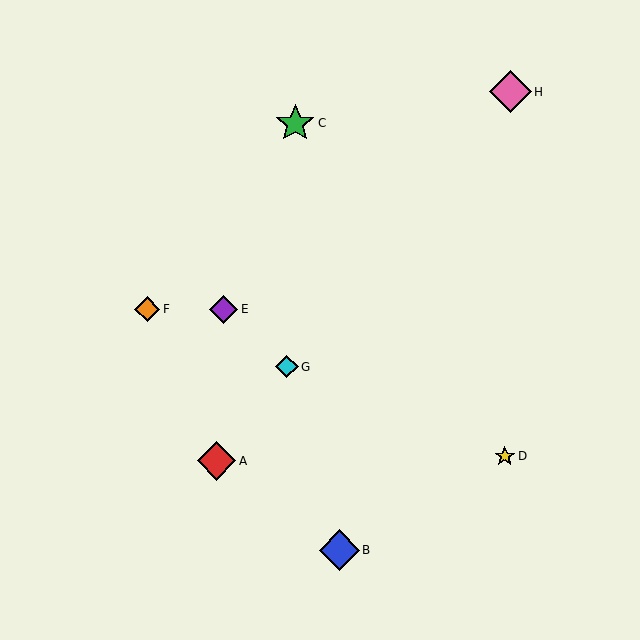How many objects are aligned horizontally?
2 objects (E, F) are aligned horizontally.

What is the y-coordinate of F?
Object F is at y≈309.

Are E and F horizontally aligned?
Yes, both are at y≈309.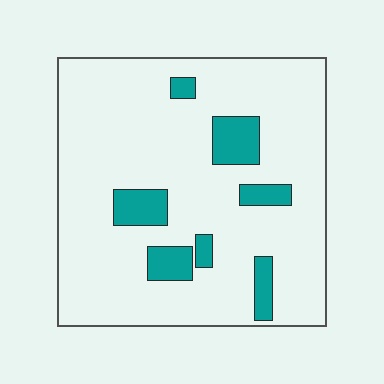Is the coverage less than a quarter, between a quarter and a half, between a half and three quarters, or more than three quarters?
Less than a quarter.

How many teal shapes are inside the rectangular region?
7.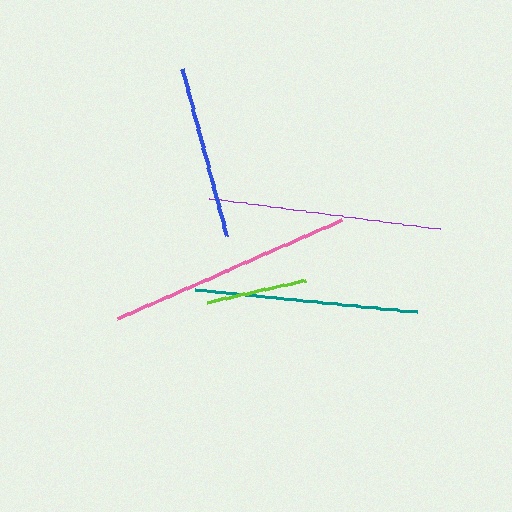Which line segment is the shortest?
The lime line is the shortest at approximately 100 pixels.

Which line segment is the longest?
The pink line is the longest at approximately 245 pixels.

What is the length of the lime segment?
The lime segment is approximately 100 pixels long.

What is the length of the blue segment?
The blue segment is approximately 174 pixels long.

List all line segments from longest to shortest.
From longest to shortest: pink, purple, teal, blue, lime.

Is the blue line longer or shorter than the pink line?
The pink line is longer than the blue line.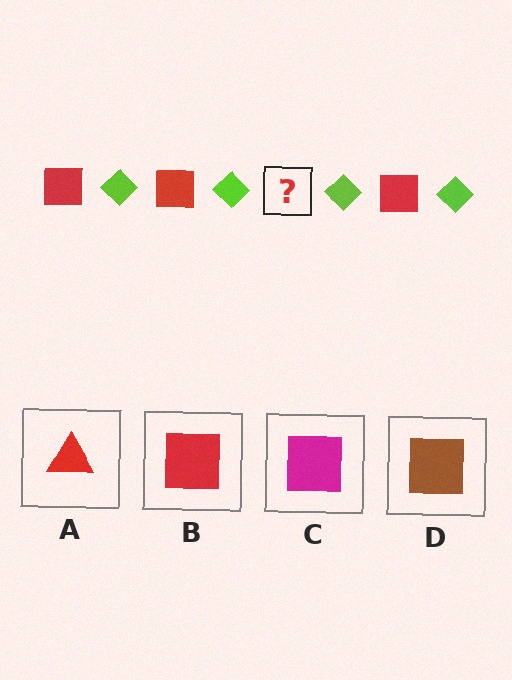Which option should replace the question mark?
Option B.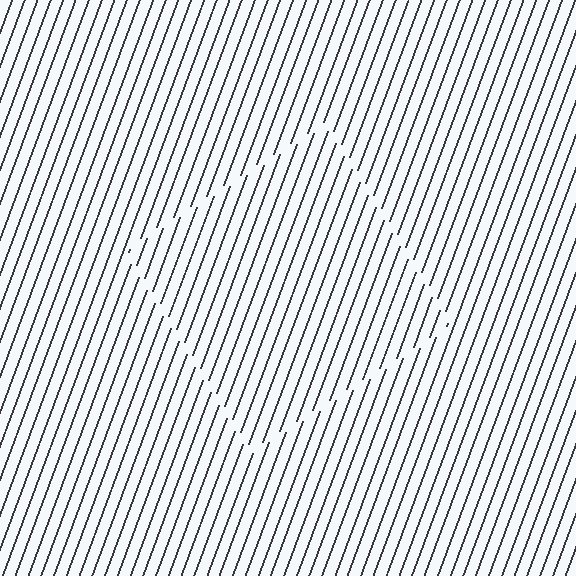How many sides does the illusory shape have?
4 sides — the line-ends trace a square.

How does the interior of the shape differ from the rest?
The interior of the shape contains the same grating, shifted by half a period — the contour is defined by the phase discontinuity where line-ends from the inner and outer gratings abut.